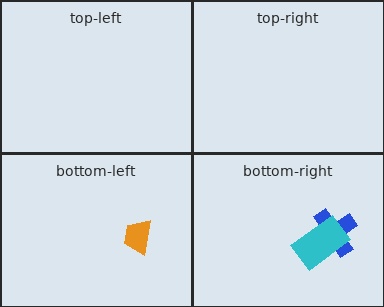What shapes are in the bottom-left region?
The orange trapezoid.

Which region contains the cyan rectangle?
The bottom-right region.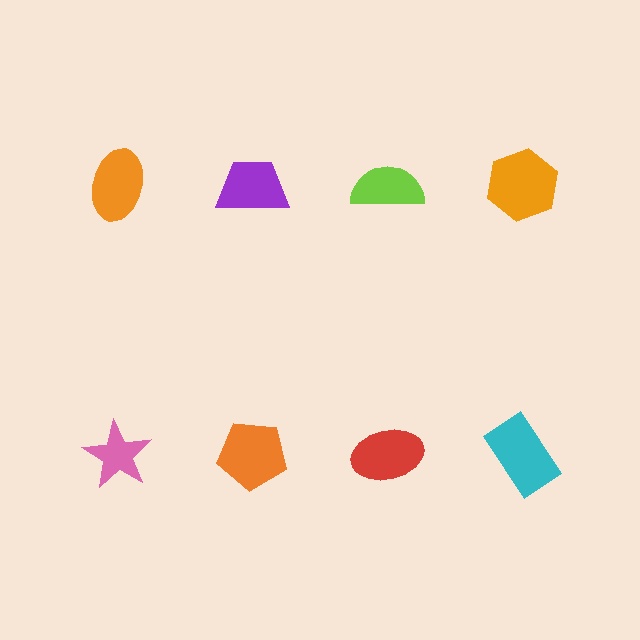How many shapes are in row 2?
4 shapes.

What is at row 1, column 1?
An orange ellipse.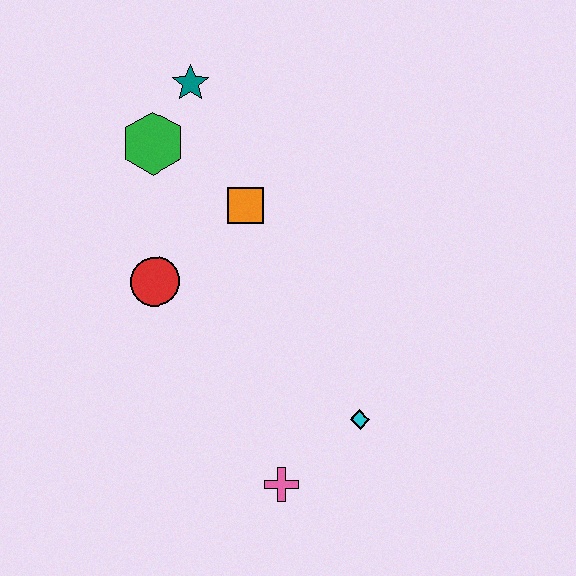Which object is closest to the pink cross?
The cyan diamond is closest to the pink cross.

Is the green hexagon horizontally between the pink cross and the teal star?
No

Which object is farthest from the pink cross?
The teal star is farthest from the pink cross.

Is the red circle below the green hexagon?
Yes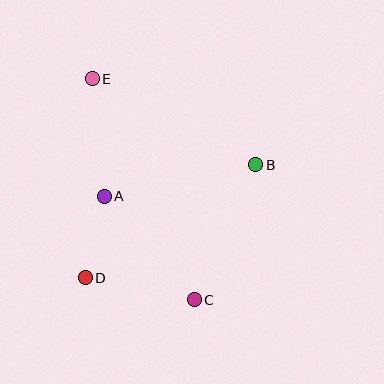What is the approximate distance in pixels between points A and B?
The distance between A and B is approximately 155 pixels.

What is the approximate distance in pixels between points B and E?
The distance between B and E is approximately 185 pixels.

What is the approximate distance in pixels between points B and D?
The distance between B and D is approximately 205 pixels.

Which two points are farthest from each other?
Points C and E are farthest from each other.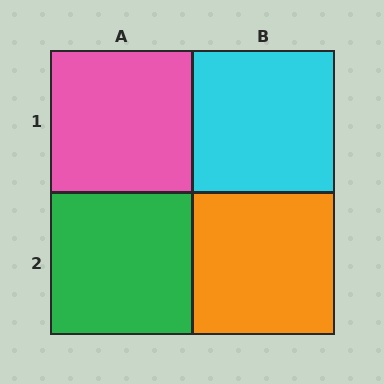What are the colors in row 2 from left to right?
Green, orange.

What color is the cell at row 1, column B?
Cyan.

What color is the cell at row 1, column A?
Pink.